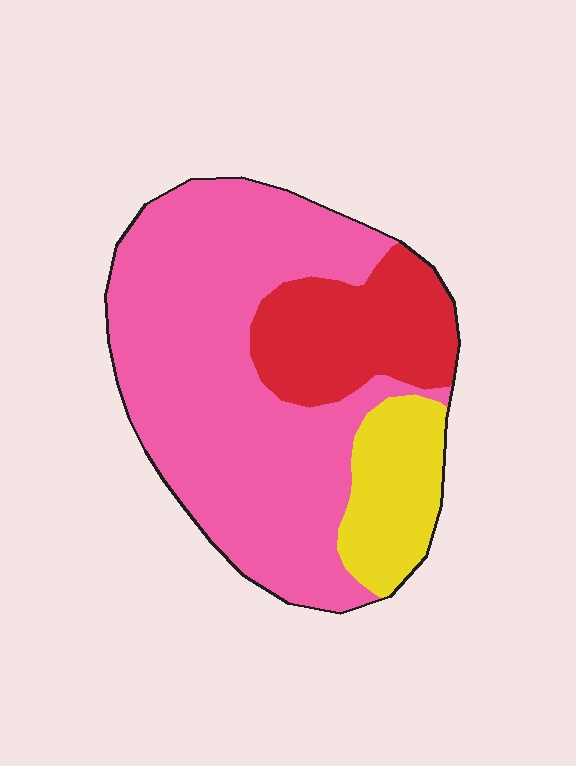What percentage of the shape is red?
Red takes up less than a quarter of the shape.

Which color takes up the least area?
Yellow, at roughly 15%.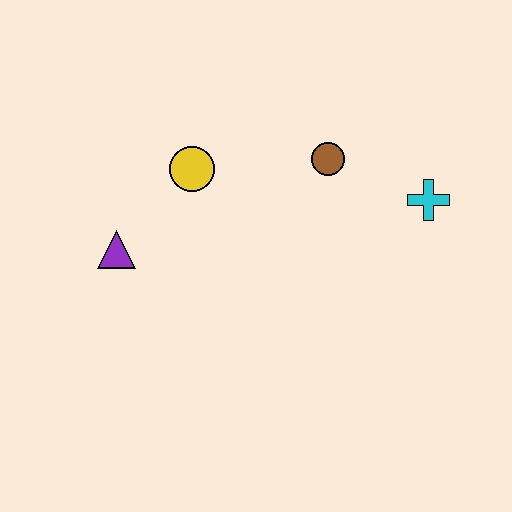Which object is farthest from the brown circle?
The purple triangle is farthest from the brown circle.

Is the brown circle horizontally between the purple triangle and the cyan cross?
Yes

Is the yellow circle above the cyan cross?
Yes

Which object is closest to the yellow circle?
The purple triangle is closest to the yellow circle.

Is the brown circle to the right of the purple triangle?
Yes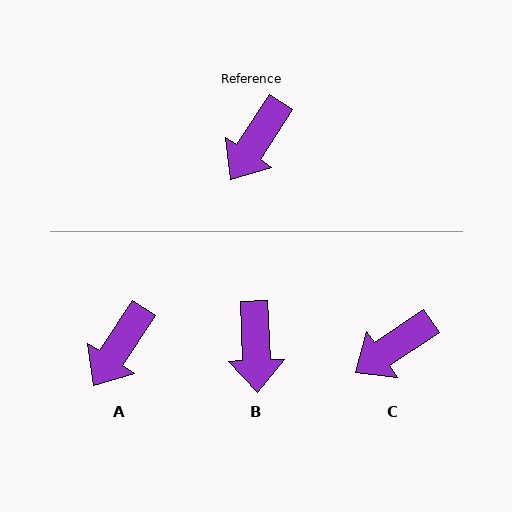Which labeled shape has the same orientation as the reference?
A.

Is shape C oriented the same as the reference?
No, it is off by about 23 degrees.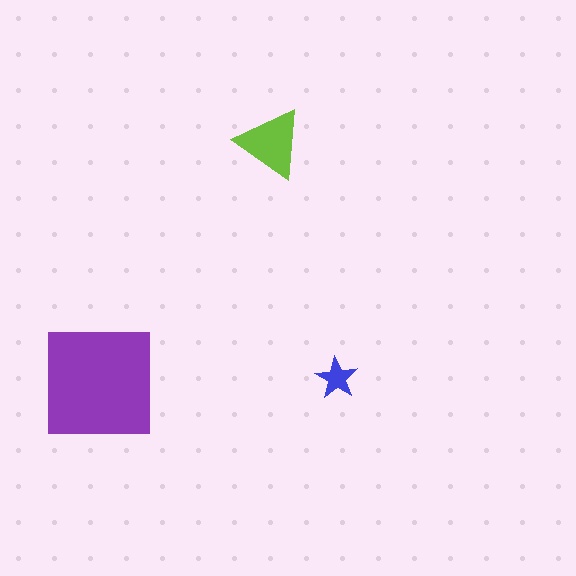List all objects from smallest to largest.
The blue star, the lime triangle, the purple square.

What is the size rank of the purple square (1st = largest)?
1st.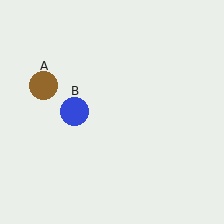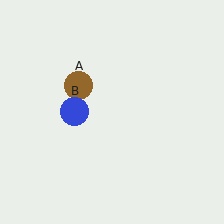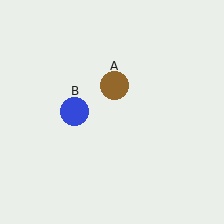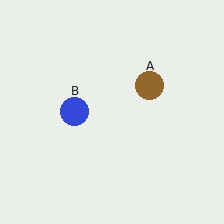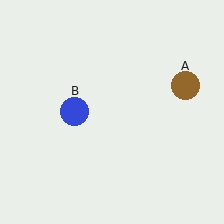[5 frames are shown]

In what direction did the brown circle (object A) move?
The brown circle (object A) moved right.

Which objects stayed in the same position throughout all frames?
Blue circle (object B) remained stationary.